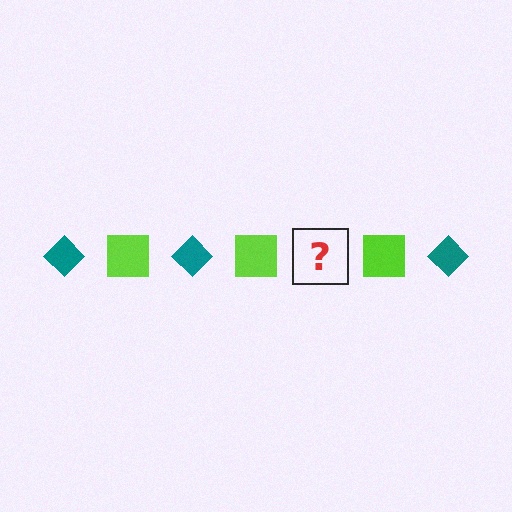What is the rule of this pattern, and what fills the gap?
The rule is that the pattern alternates between teal diamond and lime square. The gap should be filled with a teal diamond.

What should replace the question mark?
The question mark should be replaced with a teal diamond.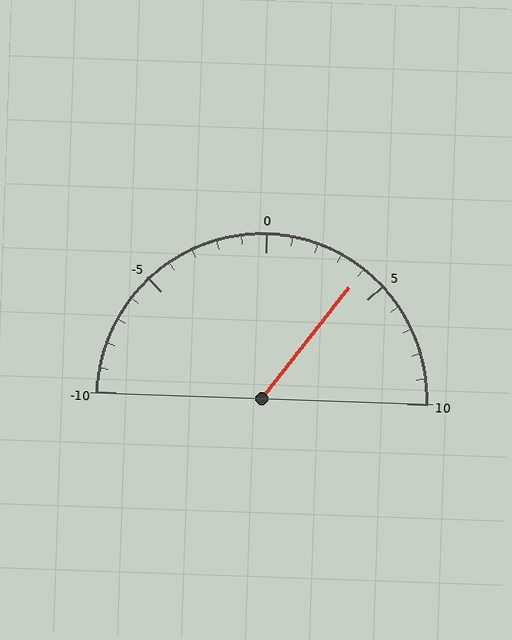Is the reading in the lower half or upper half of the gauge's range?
The reading is in the upper half of the range (-10 to 10).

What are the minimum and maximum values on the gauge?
The gauge ranges from -10 to 10.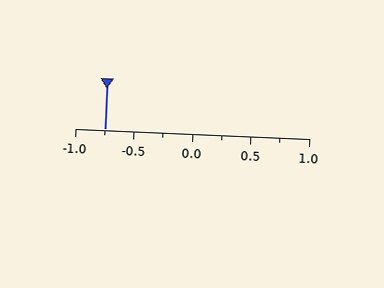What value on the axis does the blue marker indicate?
The marker indicates approximately -0.75.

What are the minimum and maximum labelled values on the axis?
The axis runs from -1.0 to 1.0.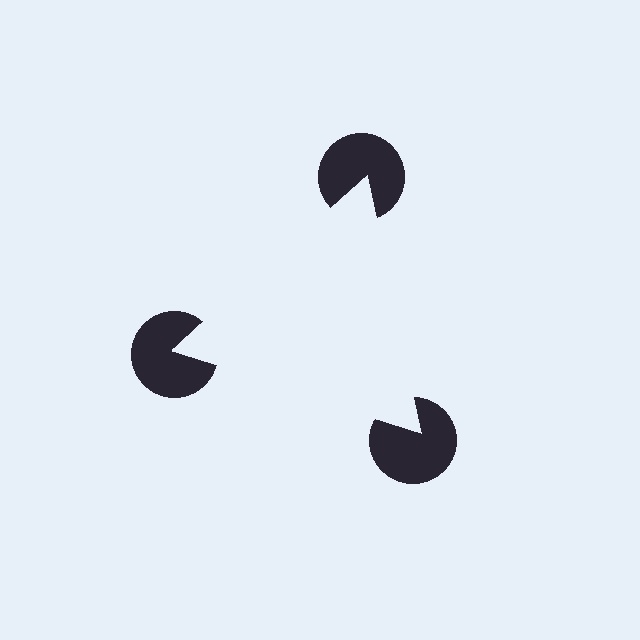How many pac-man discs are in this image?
There are 3 — one at each vertex of the illusory triangle.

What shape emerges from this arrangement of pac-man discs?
An illusory triangle — its edges are inferred from the aligned wedge cuts in the pac-man discs, not physically drawn.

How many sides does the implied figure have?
3 sides.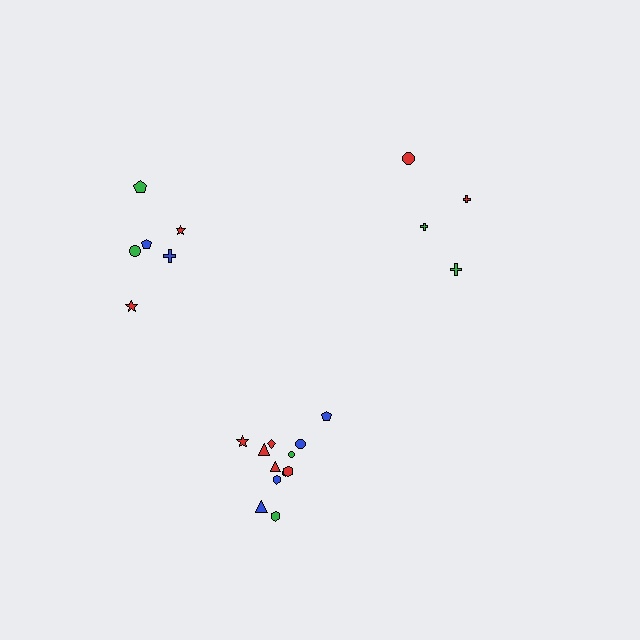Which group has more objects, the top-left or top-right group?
The top-left group.